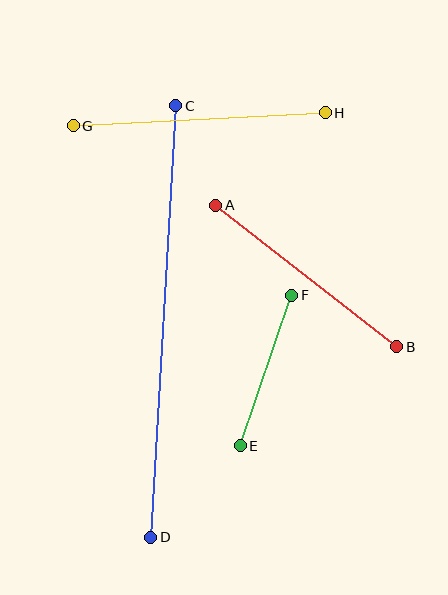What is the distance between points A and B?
The distance is approximately 230 pixels.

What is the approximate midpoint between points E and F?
The midpoint is at approximately (266, 371) pixels.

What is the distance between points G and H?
The distance is approximately 252 pixels.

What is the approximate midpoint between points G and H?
The midpoint is at approximately (199, 119) pixels.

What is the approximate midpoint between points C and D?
The midpoint is at approximately (163, 321) pixels.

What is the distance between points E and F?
The distance is approximately 159 pixels.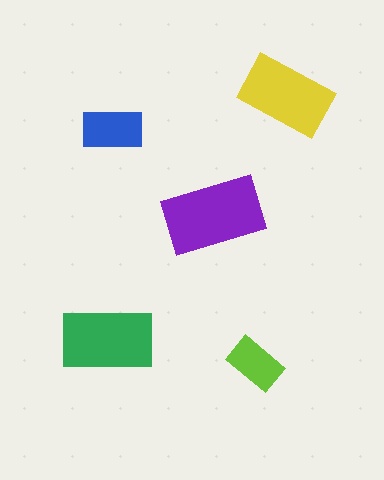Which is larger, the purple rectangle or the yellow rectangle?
The purple one.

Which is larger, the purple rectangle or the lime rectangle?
The purple one.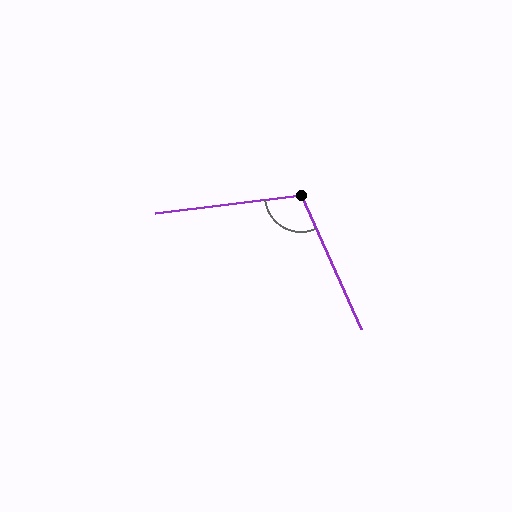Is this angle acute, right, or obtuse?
It is obtuse.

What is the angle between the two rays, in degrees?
Approximately 107 degrees.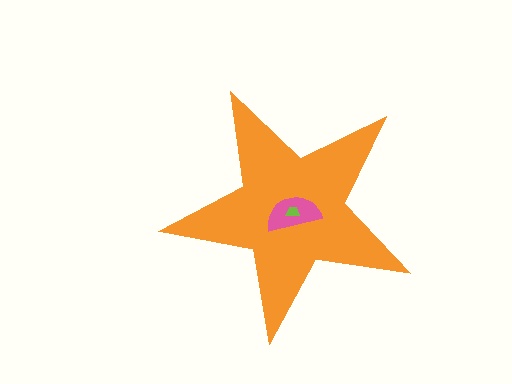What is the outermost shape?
The orange star.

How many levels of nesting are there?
3.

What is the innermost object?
The lime trapezoid.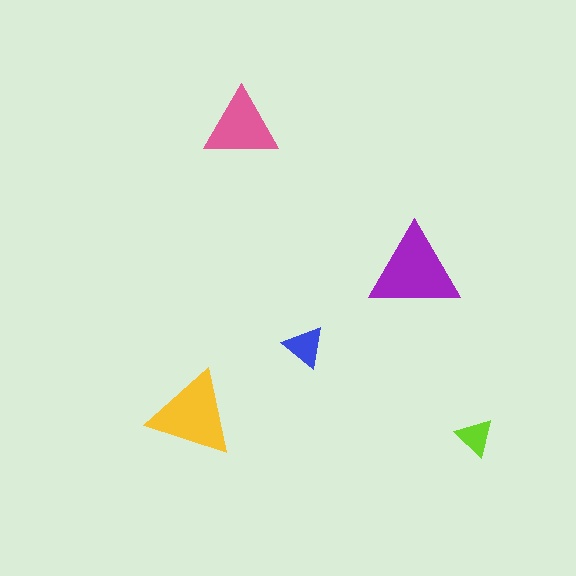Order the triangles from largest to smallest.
the purple one, the yellow one, the pink one, the blue one, the lime one.